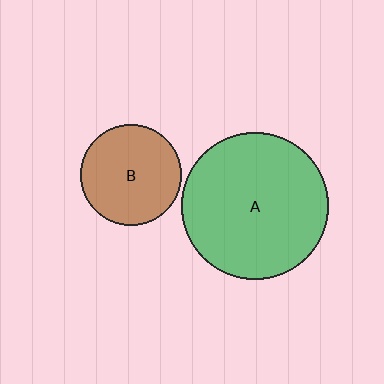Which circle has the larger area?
Circle A (green).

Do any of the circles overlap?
No, none of the circles overlap.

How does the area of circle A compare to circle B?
Approximately 2.1 times.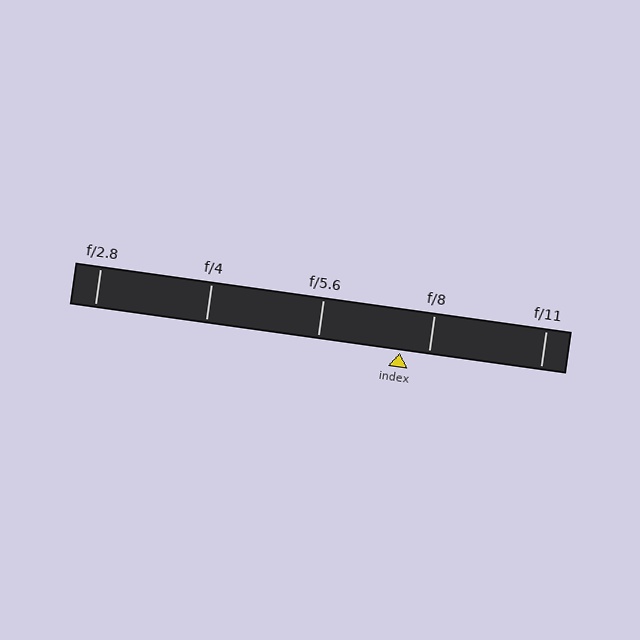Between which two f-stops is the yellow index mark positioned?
The index mark is between f/5.6 and f/8.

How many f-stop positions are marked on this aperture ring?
There are 5 f-stop positions marked.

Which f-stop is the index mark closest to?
The index mark is closest to f/8.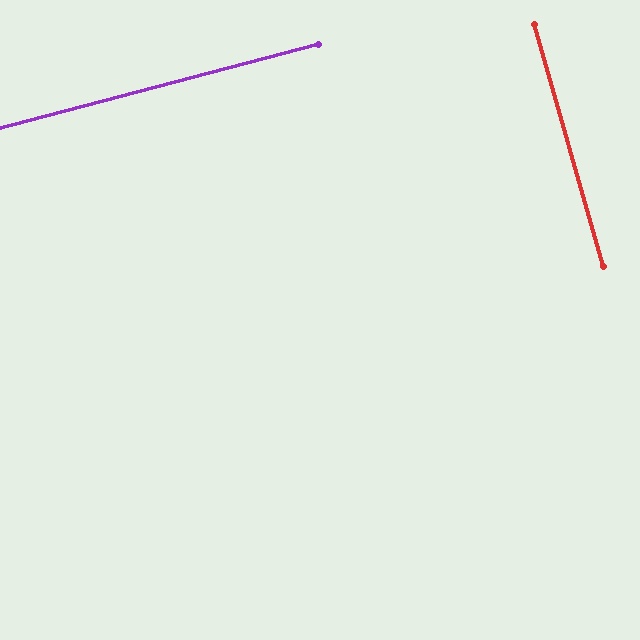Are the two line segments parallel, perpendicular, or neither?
Perpendicular — they meet at approximately 89°.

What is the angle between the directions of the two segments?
Approximately 89 degrees.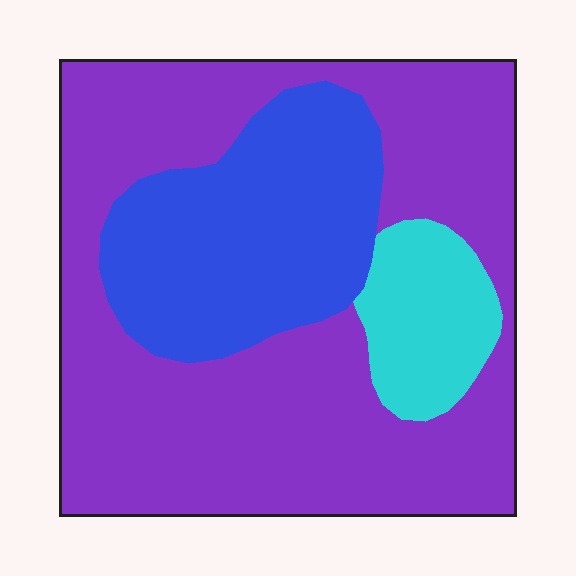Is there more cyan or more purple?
Purple.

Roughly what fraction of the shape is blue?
Blue covers roughly 25% of the shape.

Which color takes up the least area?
Cyan, at roughly 10%.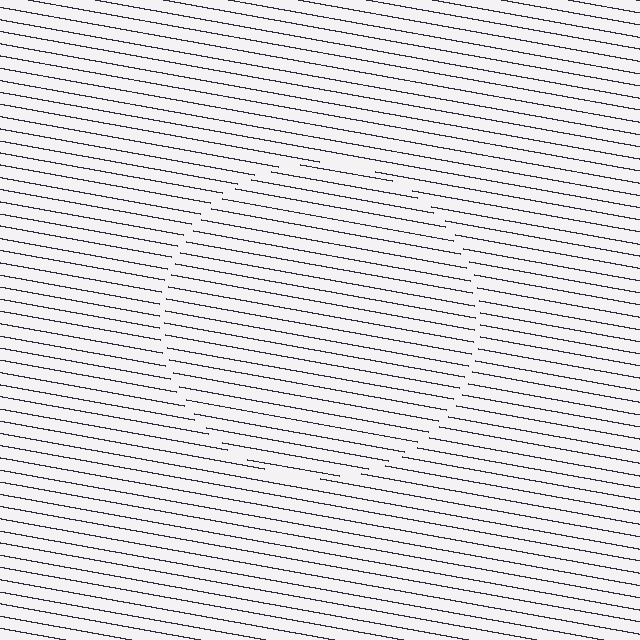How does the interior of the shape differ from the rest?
The interior of the shape contains the same grating, shifted by half a period — the contour is defined by the phase discontinuity where line-ends from the inner and outer gratings abut.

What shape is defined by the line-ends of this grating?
An illusory circle. The interior of the shape contains the same grating, shifted by half a period — the contour is defined by the phase discontinuity where line-ends from the inner and outer gratings abut.